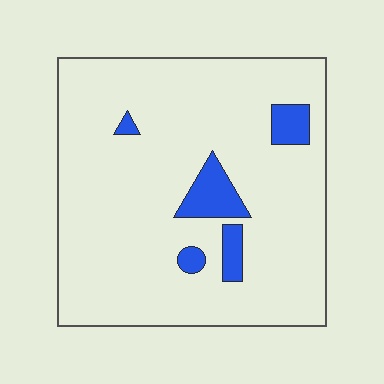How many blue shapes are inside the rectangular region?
5.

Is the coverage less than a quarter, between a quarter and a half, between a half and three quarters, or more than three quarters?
Less than a quarter.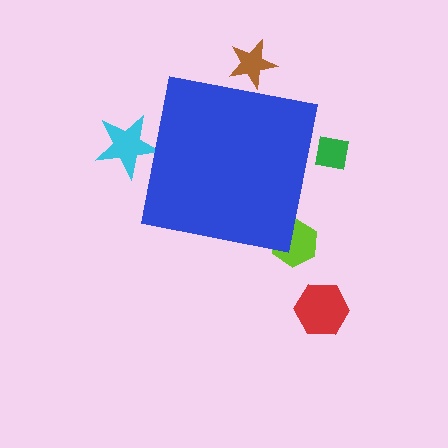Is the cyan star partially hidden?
Yes, the cyan star is partially hidden behind the blue square.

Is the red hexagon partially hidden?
No, the red hexagon is fully visible.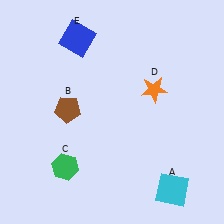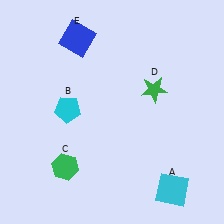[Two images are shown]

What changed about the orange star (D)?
In Image 1, D is orange. In Image 2, it changed to green.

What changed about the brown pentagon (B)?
In Image 1, B is brown. In Image 2, it changed to cyan.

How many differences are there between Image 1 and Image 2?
There are 2 differences between the two images.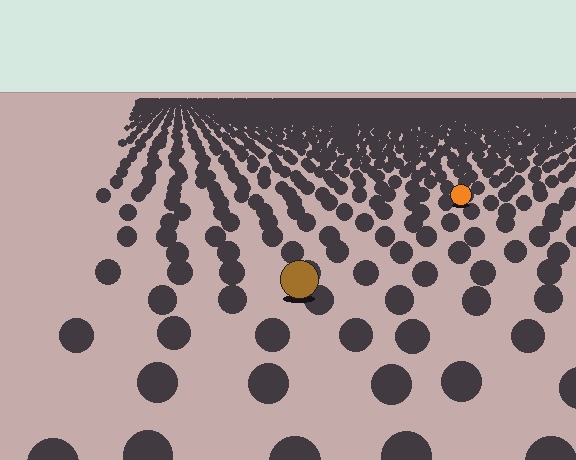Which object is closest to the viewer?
The brown circle is closest. The texture marks near it are larger and more spread out.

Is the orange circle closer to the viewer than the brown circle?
No. The brown circle is closer — you can tell from the texture gradient: the ground texture is coarser near it.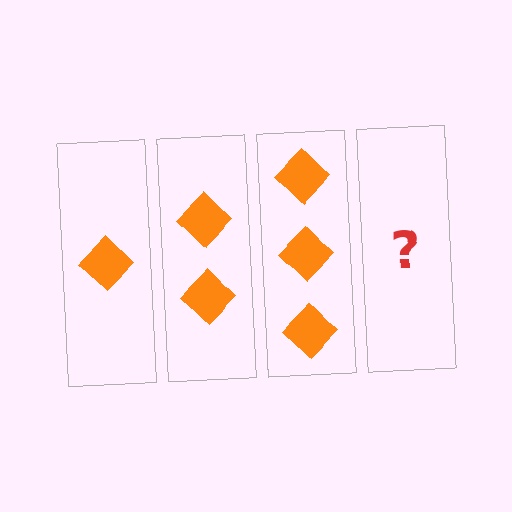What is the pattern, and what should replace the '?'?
The pattern is that each step adds one more diamond. The '?' should be 4 diamonds.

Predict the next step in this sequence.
The next step is 4 diamonds.